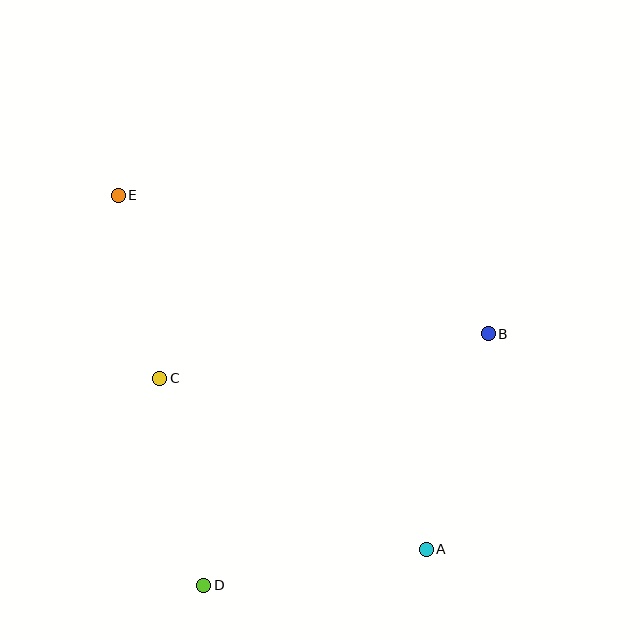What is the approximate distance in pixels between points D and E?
The distance between D and E is approximately 400 pixels.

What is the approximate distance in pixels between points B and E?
The distance between B and E is approximately 395 pixels.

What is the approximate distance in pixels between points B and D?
The distance between B and D is approximately 380 pixels.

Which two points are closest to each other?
Points C and E are closest to each other.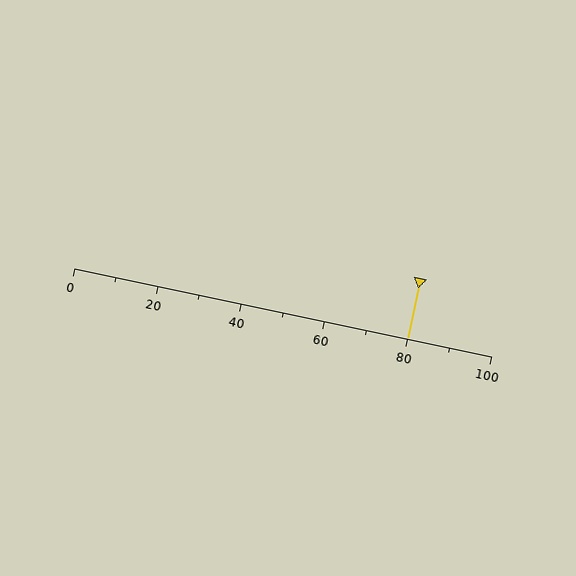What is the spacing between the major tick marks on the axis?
The major ticks are spaced 20 apart.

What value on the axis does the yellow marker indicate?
The marker indicates approximately 80.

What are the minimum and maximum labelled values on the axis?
The axis runs from 0 to 100.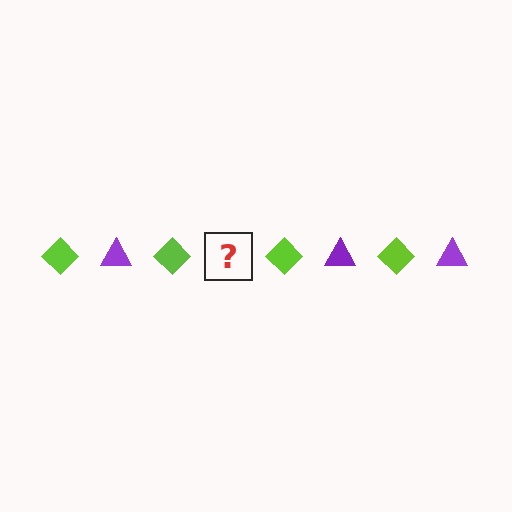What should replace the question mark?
The question mark should be replaced with a purple triangle.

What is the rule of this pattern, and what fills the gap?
The rule is that the pattern alternates between lime diamond and purple triangle. The gap should be filled with a purple triangle.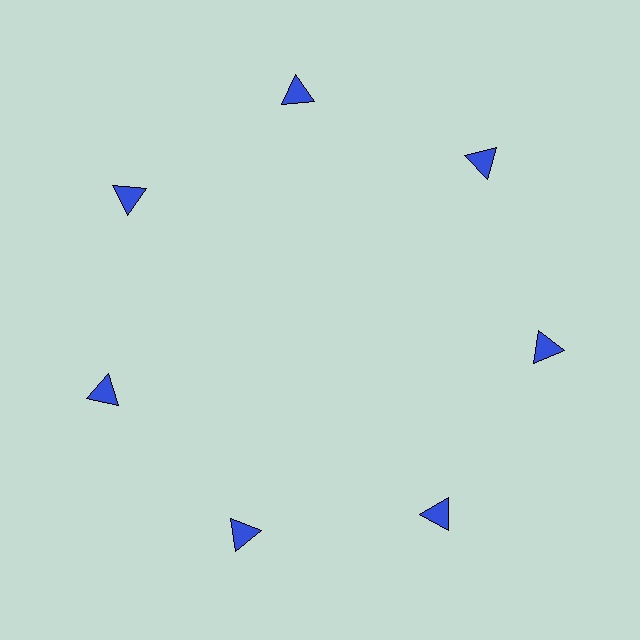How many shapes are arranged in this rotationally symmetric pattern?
There are 7 shapes, arranged in 7 groups of 1.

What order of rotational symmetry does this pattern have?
This pattern has 7-fold rotational symmetry.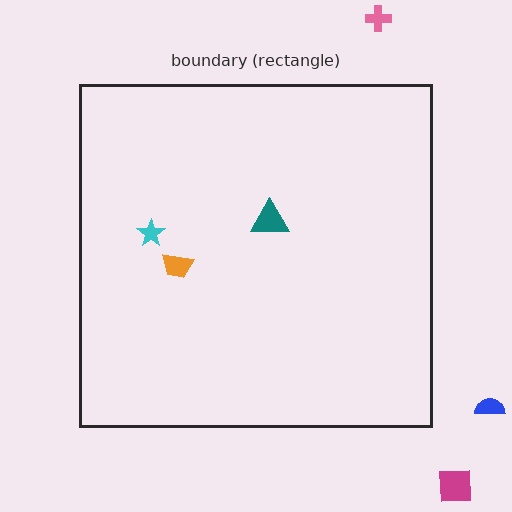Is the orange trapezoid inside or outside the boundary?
Inside.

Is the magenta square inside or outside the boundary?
Outside.